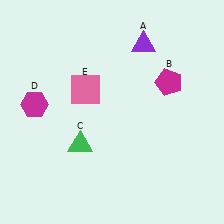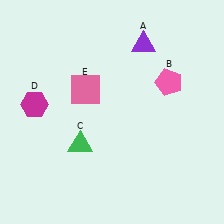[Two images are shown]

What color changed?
The pentagon (B) changed from magenta in Image 1 to pink in Image 2.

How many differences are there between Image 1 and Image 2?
There is 1 difference between the two images.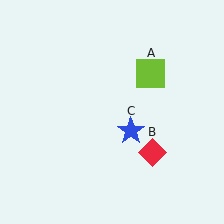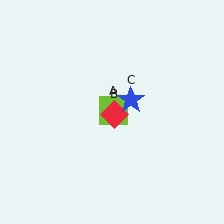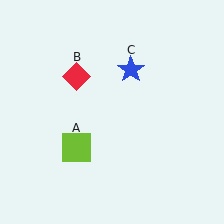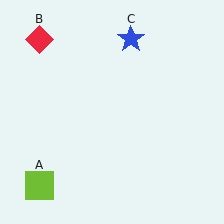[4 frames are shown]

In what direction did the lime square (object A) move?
The lime square (object A) moved down and to the left.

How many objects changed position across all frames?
3 objects changed position: lime square (object A), red diamond (object B), blue star (object C).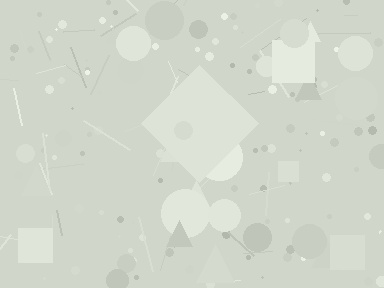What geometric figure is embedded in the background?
A diamond is embedded in the background.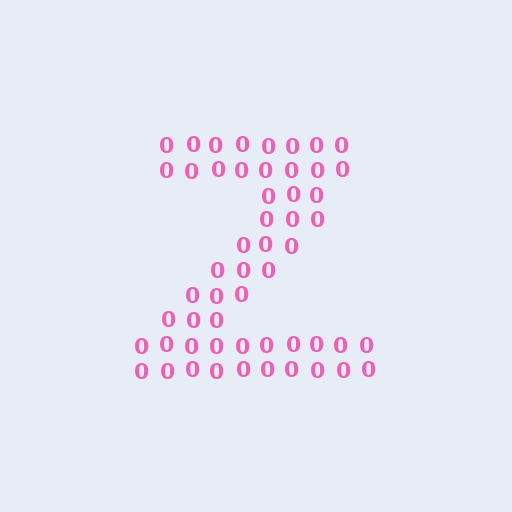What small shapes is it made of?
It is made of small digit 0's.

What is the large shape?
The large shape is the letter Z.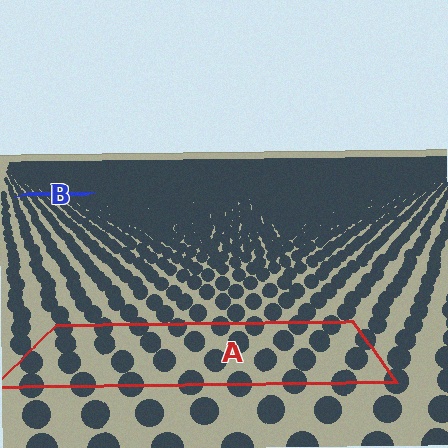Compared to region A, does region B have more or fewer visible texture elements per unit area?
Region B has more texture elements per unit area — they are packed more densely because it is farther away.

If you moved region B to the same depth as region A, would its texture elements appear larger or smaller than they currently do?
They would appear larger. At a closer depth, the same texture elements are projected at a bigger on-screen size.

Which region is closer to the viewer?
Region A is closer. The texture elements there are larger and more spread out.